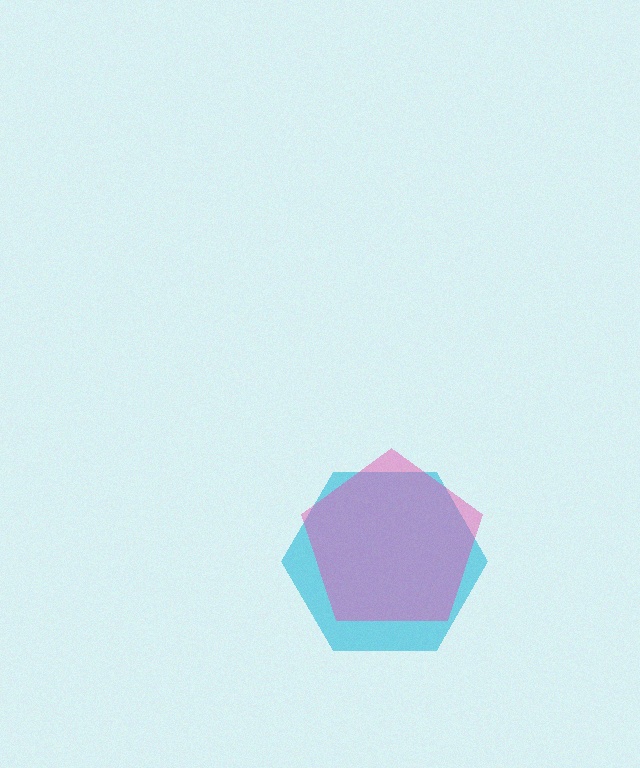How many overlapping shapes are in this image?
There are 2 overlapping shapes in the image.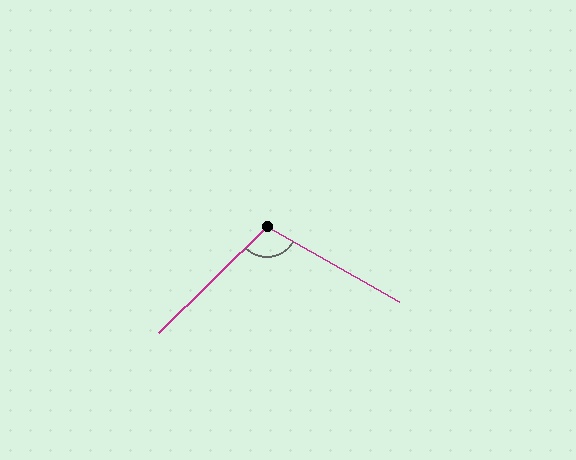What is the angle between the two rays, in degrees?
Approximately 106 degrees.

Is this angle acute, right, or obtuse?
It is obtuse.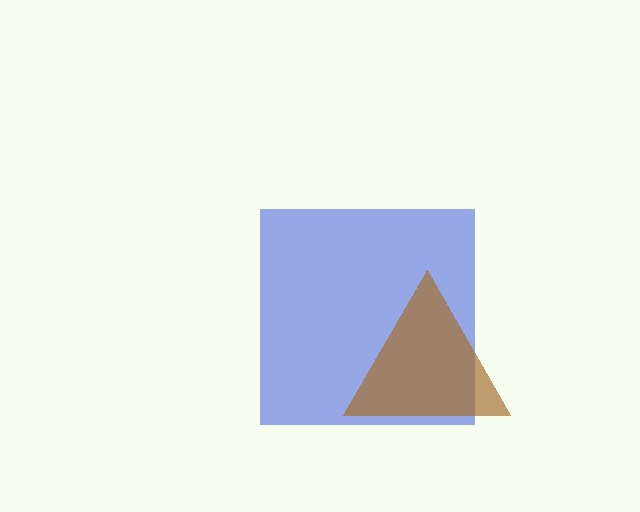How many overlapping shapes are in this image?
There are 2 overlapping shapes in the image.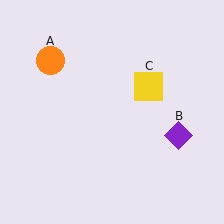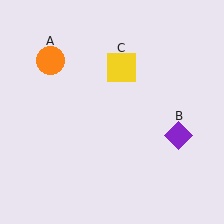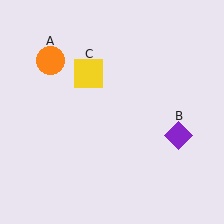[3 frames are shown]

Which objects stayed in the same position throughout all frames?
Orange circle (object A) and purple diamond (object B) remained stationary.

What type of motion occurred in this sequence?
The yellow square (object C) rotated counterclockwise around the center of the scene.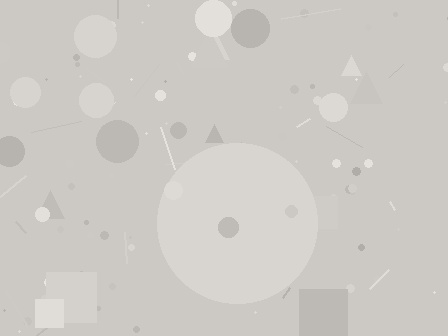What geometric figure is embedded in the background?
A circle is embedded in the background.